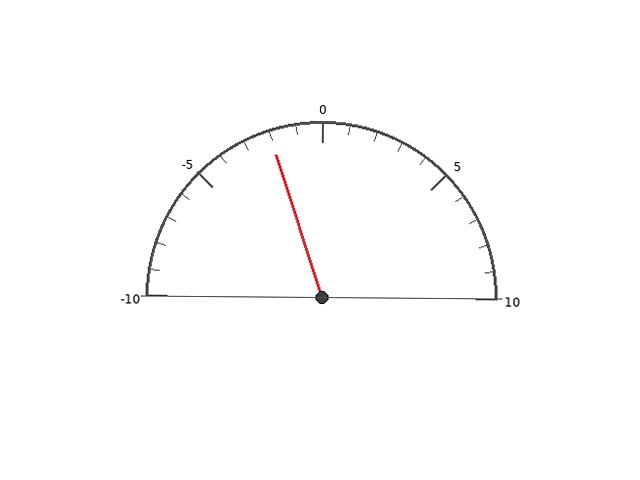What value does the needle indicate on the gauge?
The needle indicates approximately -2.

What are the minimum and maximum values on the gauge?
The gauge ranges from -10 to 10.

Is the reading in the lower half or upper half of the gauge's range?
The reading is in the lower half of the range (-10 to 10).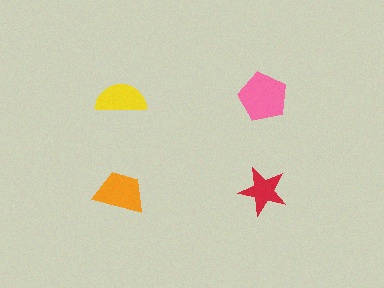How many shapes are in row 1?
2 shapes.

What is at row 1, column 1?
A yellow semicircle.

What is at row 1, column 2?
A pink pentagon.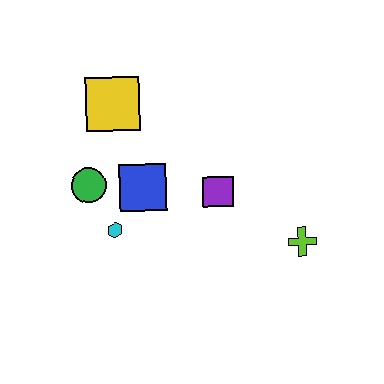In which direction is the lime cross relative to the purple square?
The lime cross is to the right of the purple square.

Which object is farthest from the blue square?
The lime cross is farthest from the blue square.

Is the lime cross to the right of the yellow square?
Yes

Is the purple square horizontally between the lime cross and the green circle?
Yes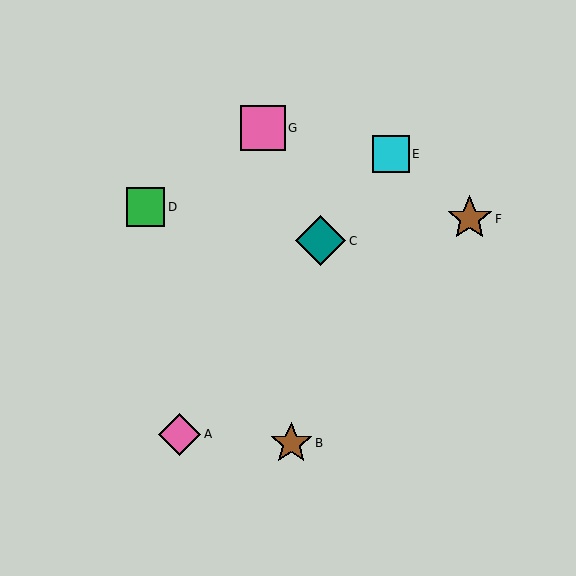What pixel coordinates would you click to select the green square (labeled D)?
Click at (145, 207) to select the green square D.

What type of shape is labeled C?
Shape C is a teal diamond.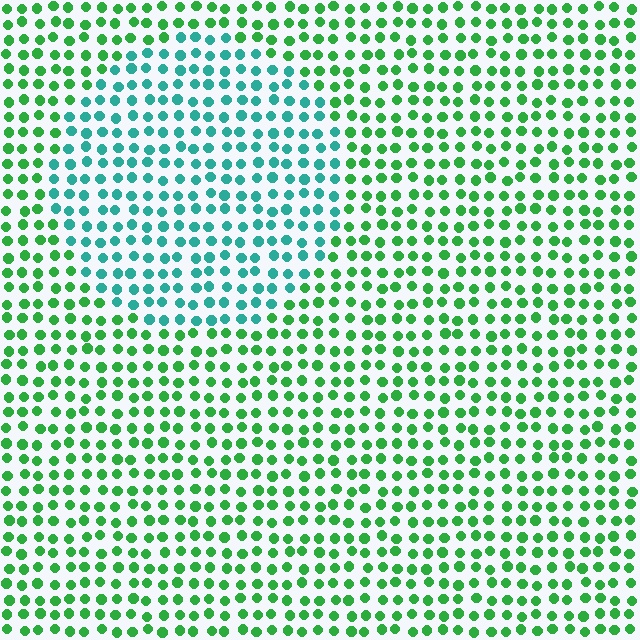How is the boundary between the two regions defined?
The boundary is defined purely by a slight shift in hue (about 44 degrees). Spacing, size, and orientation are identical on both sides.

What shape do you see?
I see a circle.